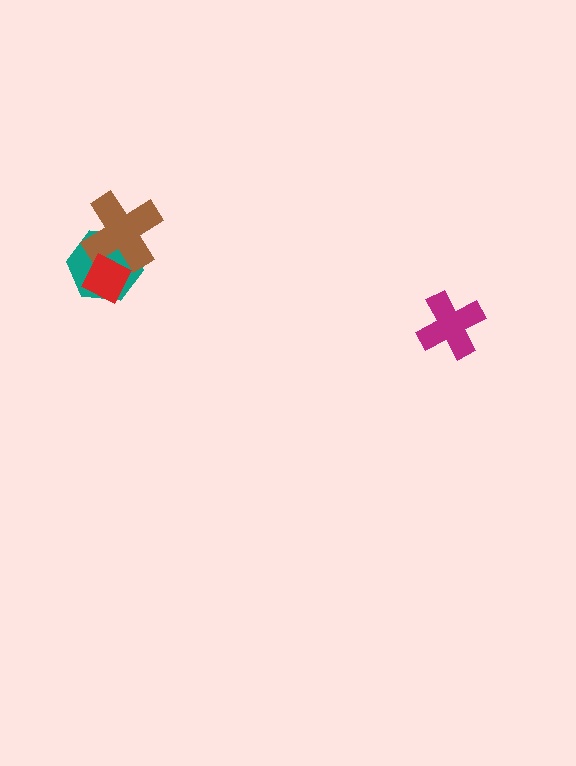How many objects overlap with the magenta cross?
0 objects overlap with the magenta cross.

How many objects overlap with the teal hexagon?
2 objects overlap with the teal hexagon.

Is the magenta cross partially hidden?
No, no other shape covers it.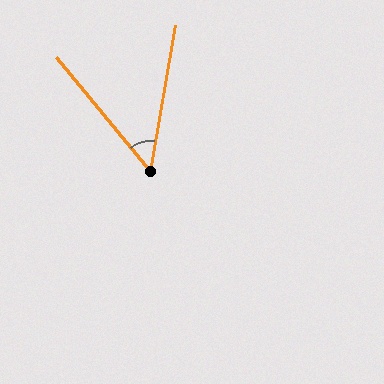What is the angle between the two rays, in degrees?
Approximately 49 degrees.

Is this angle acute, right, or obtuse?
It is acute.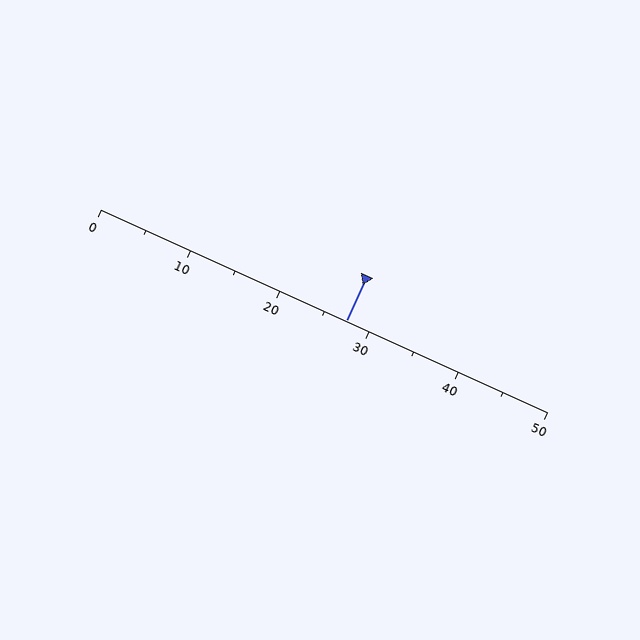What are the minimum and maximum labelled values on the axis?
The axis runs from 0 to 50.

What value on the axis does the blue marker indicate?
The marker indicates approximately 27.5.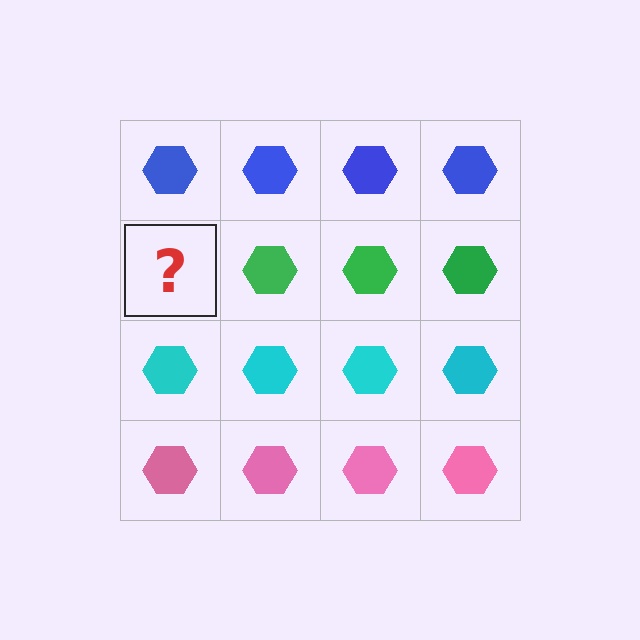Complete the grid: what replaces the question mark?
The question mark should be replaced with a green hexagon.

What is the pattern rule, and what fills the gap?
The rule is that each row has a consistent color. The gap should be filled with a green hexagon.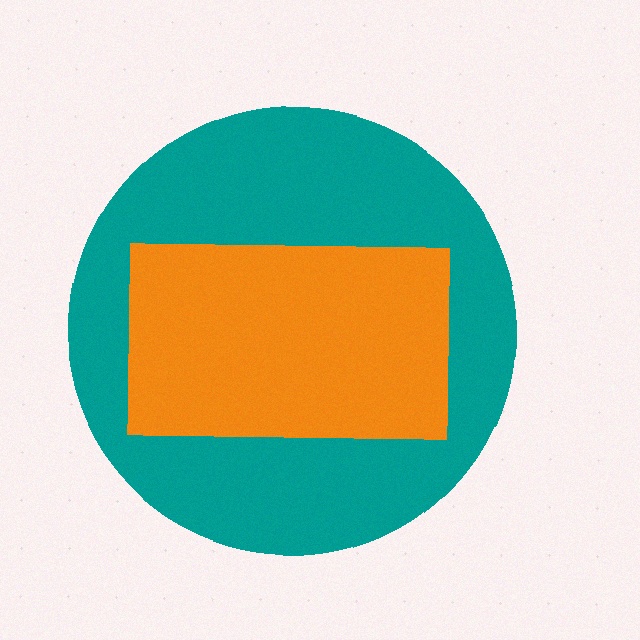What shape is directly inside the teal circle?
The orange rectangle.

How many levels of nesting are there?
2.